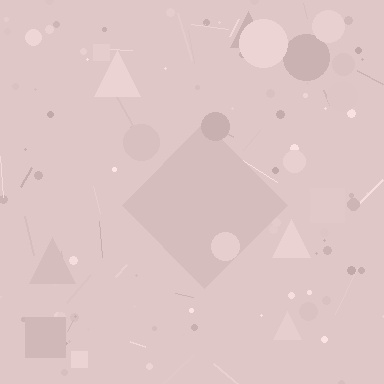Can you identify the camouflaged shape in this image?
The camouflaged shape is a diamond.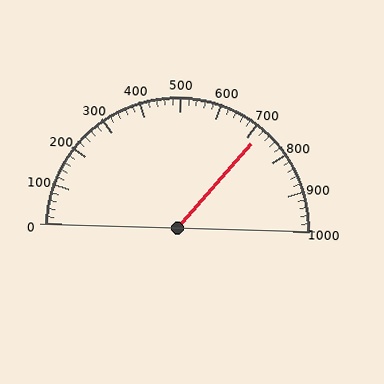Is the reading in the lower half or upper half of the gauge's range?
The reading is in the upper half of the range (0 to 1000).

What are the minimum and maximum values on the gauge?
The gauge ranges from 0 to 1000.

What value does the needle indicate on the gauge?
The needle indicates approximately 720.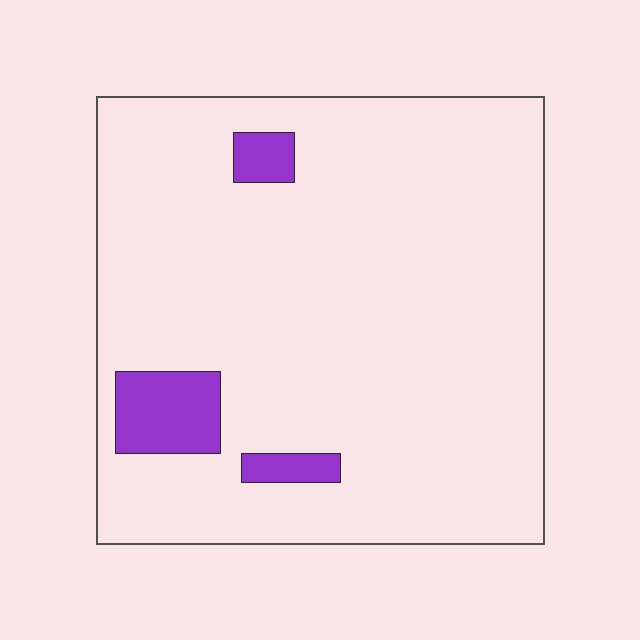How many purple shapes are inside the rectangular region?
3.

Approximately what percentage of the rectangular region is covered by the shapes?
Approximately 5%.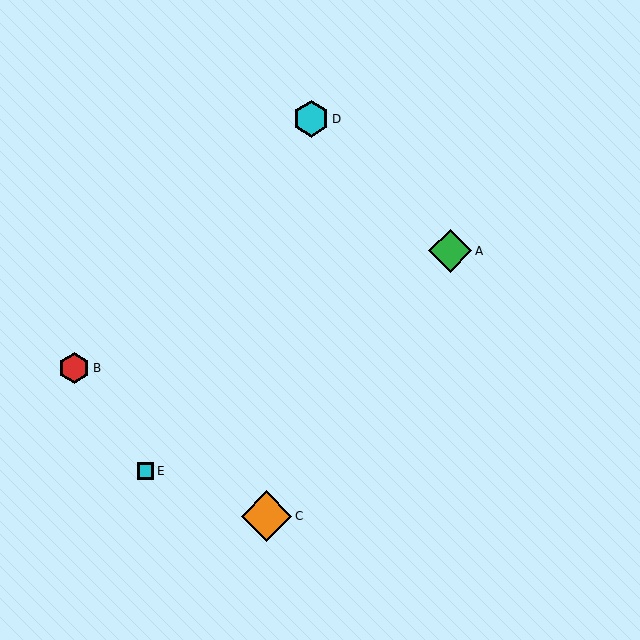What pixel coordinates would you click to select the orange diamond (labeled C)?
Click at (266, 516) to select the orange diamond C.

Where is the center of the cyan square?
The center of the cyan square is at (146, 471).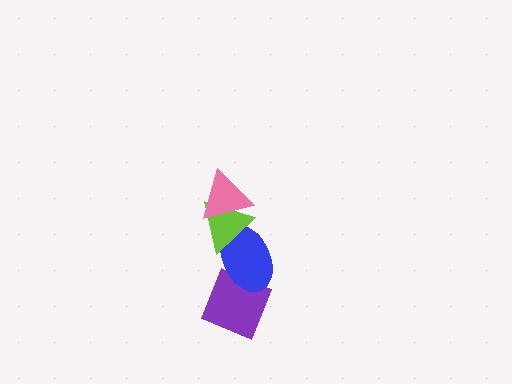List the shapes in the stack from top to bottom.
From top to bottom: the pink triangle, the lime triangle, the blue ellipse, the purple diamond.